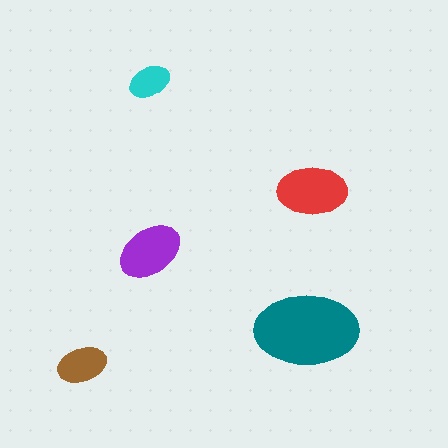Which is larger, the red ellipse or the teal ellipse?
The teal one.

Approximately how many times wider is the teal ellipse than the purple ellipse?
About 1.5 times wider.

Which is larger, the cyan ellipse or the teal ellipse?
The teal one.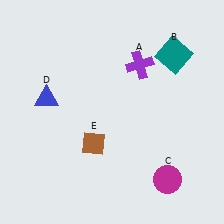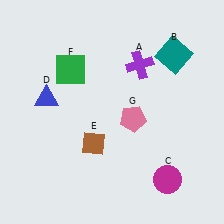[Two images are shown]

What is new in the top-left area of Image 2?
A green square (F) was added in the top-left area of Image 2.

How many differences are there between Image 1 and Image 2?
There are 2 differences between the two images.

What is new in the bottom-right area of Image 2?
A pink pentagon (G) was added in the bottom-right area of Image 2.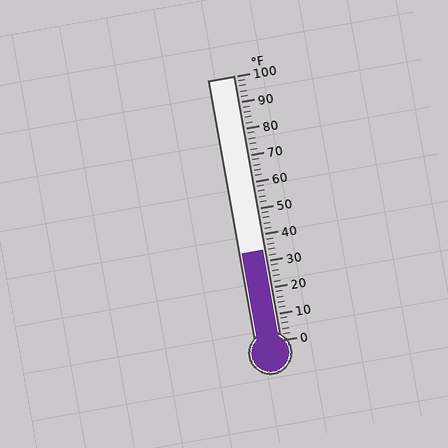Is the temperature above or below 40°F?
The temperature is below 40°F.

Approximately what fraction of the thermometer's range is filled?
The thermometer is filled to approximately 35% of its range.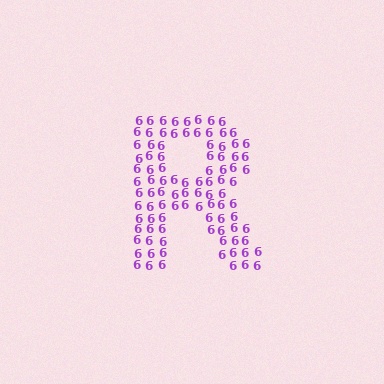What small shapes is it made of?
It is made of small digit 6's.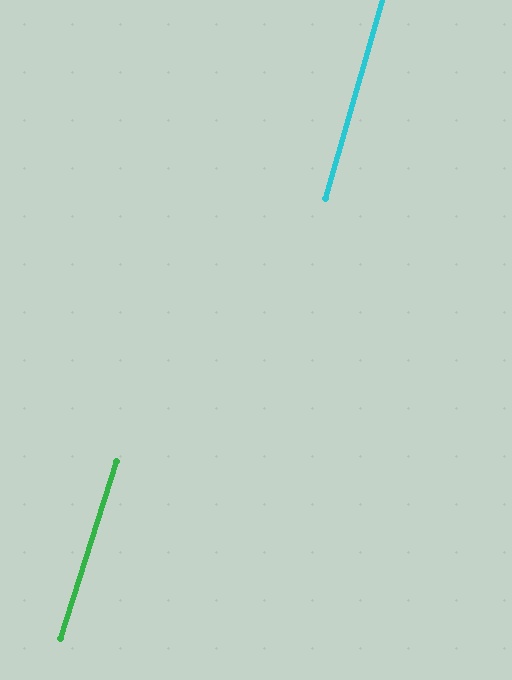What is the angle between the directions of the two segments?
Approximately 2 degrees.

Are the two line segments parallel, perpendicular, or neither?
Parallel — their directions differ by only 1.7°.